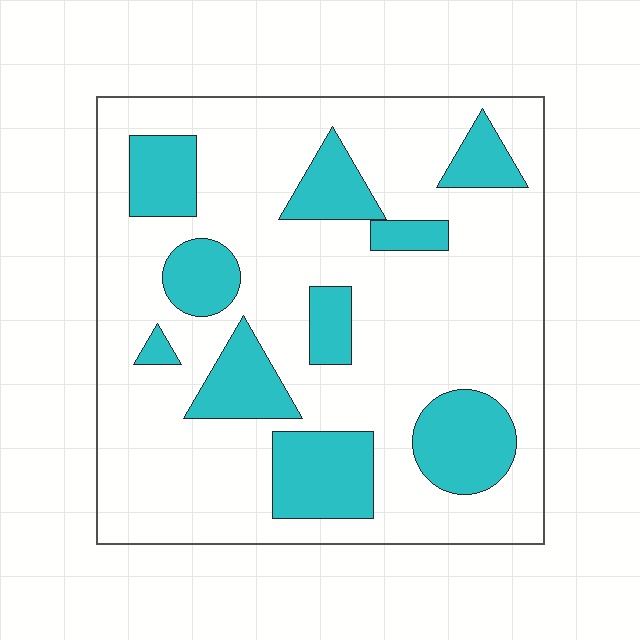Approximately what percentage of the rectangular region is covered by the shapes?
Approximately 25%.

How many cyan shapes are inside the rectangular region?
10.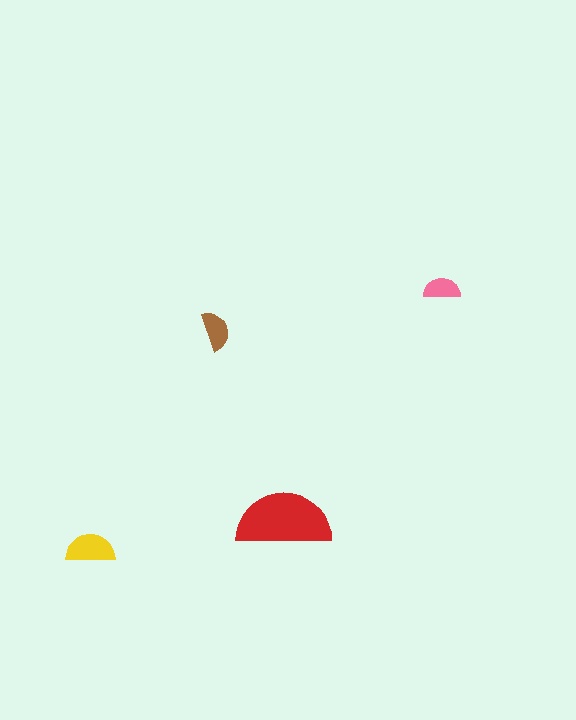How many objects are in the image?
There are 4 objects in the image.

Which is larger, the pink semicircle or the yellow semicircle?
The yellow one.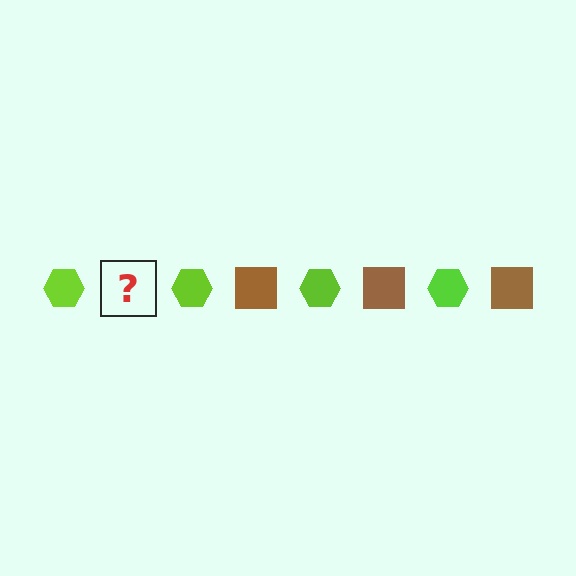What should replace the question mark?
The question mark should be replaced with a brown square.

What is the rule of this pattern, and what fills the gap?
The rule is that the pattern alternates between lime hexagon and brown square. The gap should be filled with a brown square.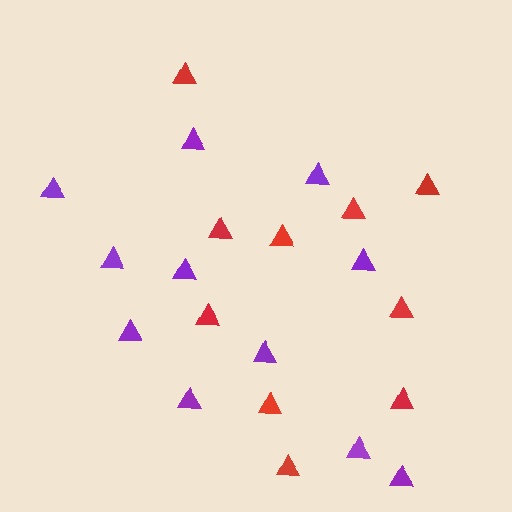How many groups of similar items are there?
There are 2 groups: one group of purple triangles (11) and one group of red triangles (10).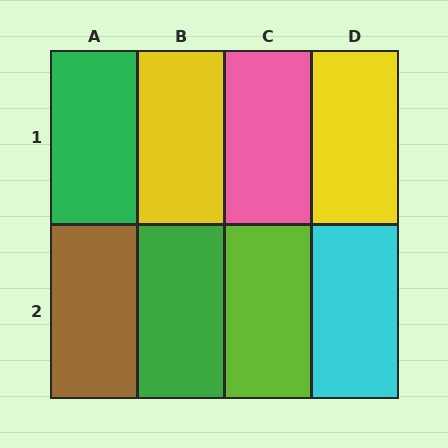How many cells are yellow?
2 cells are yellow.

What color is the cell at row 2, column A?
Brown.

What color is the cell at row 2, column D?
Cyan.